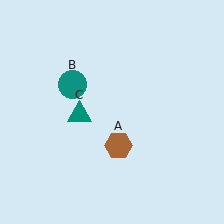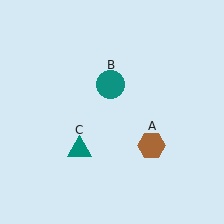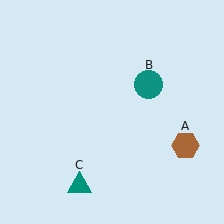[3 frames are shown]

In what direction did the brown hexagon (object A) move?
The brown hexagon (object A) moved right.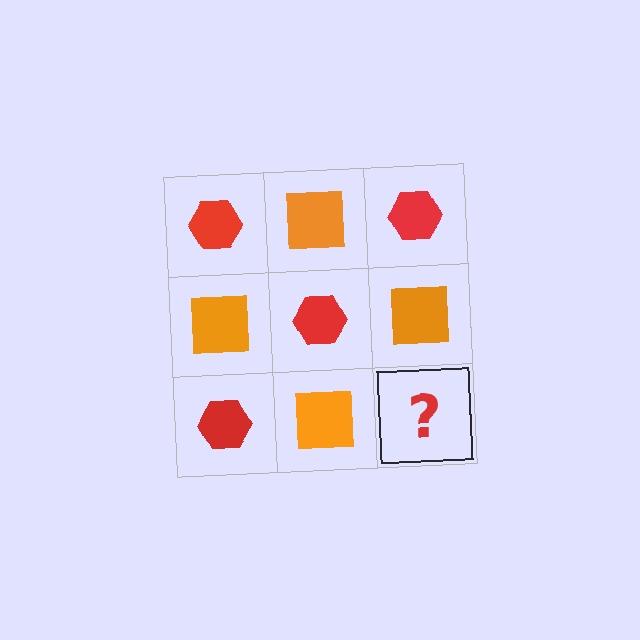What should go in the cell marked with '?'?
The missing cell should contain a red hexagon.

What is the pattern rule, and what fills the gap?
The rule is that it alternates red hexagon and orange square in a checkerboard pattern. The gap should be filled with a red hexagon.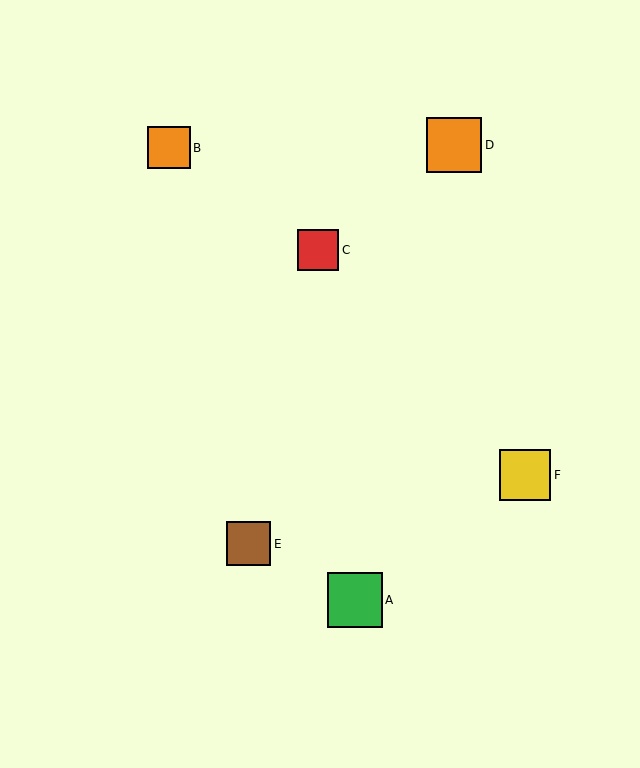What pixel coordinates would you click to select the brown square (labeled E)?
Click at (249, 544) to select the brown square E.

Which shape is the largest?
The green square (labeled A) is the largest.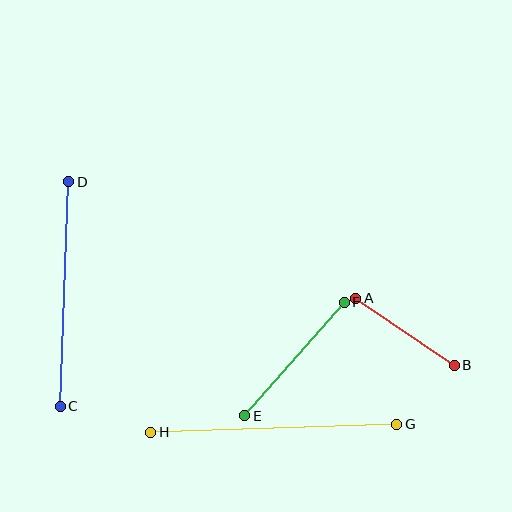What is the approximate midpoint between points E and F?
The midpoint is at approximately (294, 359) pixels.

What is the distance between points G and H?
The distance is approximately 246 pixels.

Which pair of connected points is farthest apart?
Points G and H are farthest apart.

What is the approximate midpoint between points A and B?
The midpoint is at approximately (405, 332) pixels.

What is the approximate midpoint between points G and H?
The midpoint is at approximately (274, 428) pixels.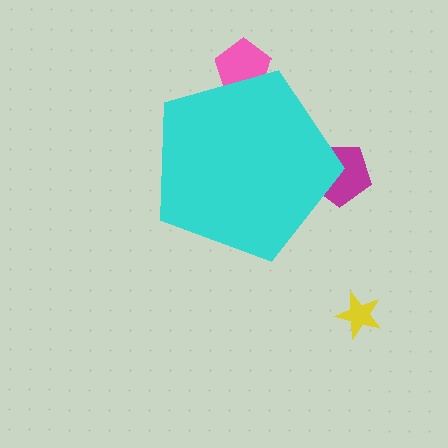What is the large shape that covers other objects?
A cyan pentagon.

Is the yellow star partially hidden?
No, the yellow star is fully visible.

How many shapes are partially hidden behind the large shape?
2 shapes are partially hidden.